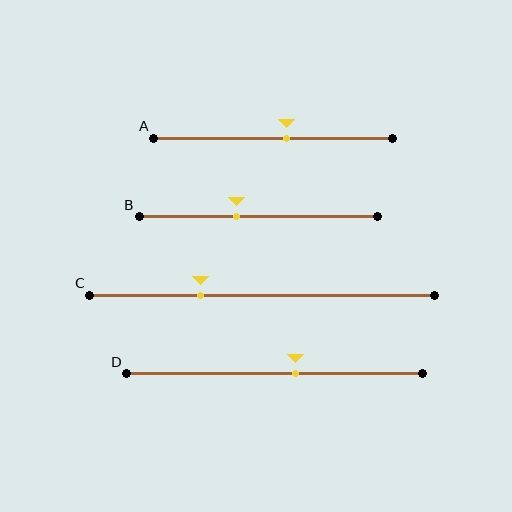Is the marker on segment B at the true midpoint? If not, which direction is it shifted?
No, the marker on segment B is shifted to the left by about 9% of the segment length.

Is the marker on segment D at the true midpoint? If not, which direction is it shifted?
No, the marker on segment D is shifted to the right by about 7% of the segment length.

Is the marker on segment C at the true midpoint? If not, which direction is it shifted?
No, the marker on segment C is shifted to the left by about 18% of the segment length.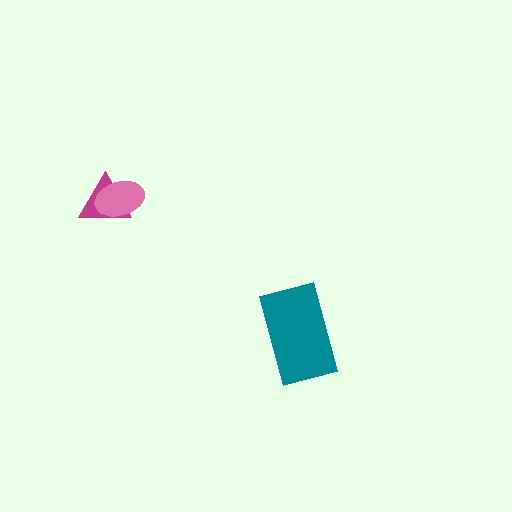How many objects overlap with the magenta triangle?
1 object overlaps with the magenta triangle.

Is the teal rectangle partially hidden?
No, no other shape covers it.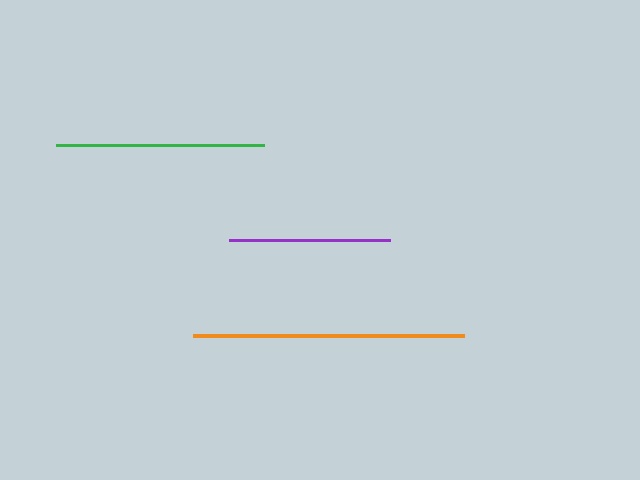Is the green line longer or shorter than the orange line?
The orange line is longer than the green line.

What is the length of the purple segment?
The purple segment is approximately 161 pixels long.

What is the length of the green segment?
The green segment is approximately 208 pixels long.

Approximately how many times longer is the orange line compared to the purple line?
The orange line is approximately 1.7 times the length of the purple line.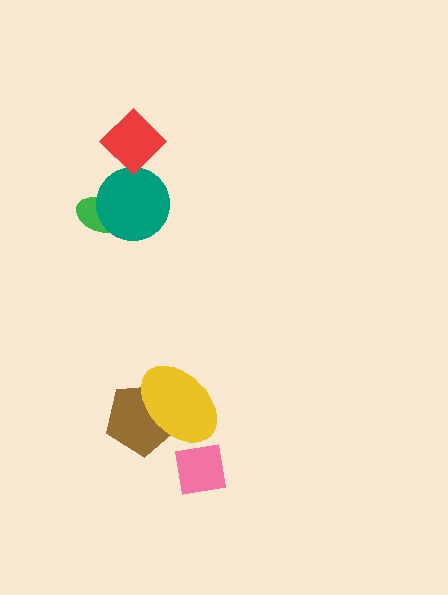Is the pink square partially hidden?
Yes, it is partially covered by another shape.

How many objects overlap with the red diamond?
0 objects overlap with the red diamond.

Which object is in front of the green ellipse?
The teal circle is in front of the green ellipse.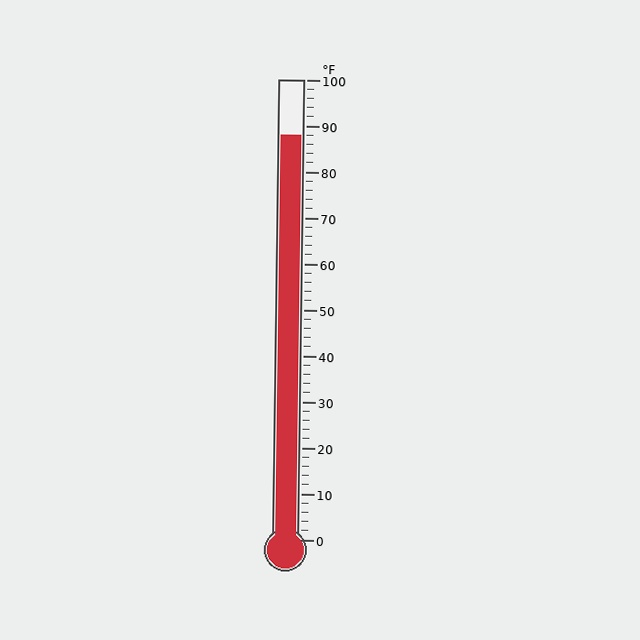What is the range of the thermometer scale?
The thermometer scale ranges from 0°F to 100°F.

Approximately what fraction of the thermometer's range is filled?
The thermometer is filled to approximately 90% of its range.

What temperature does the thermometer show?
The thermometer shows approximately 88°F.